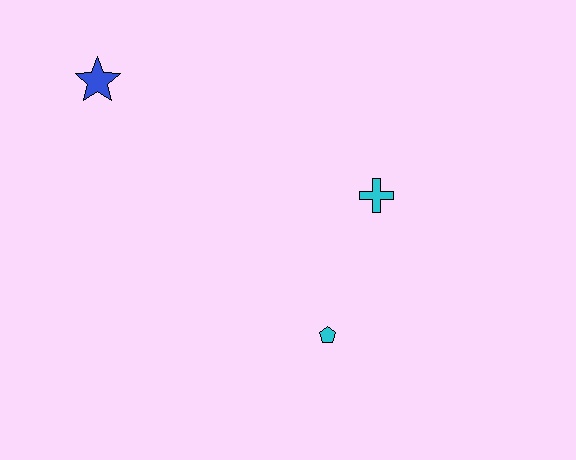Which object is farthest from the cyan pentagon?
The blue star is farthest from the cyan pentagon.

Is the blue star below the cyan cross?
No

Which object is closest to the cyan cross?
The cyan pentagon is closest to the cyan cross.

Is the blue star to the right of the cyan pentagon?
No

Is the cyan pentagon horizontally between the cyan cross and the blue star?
Yes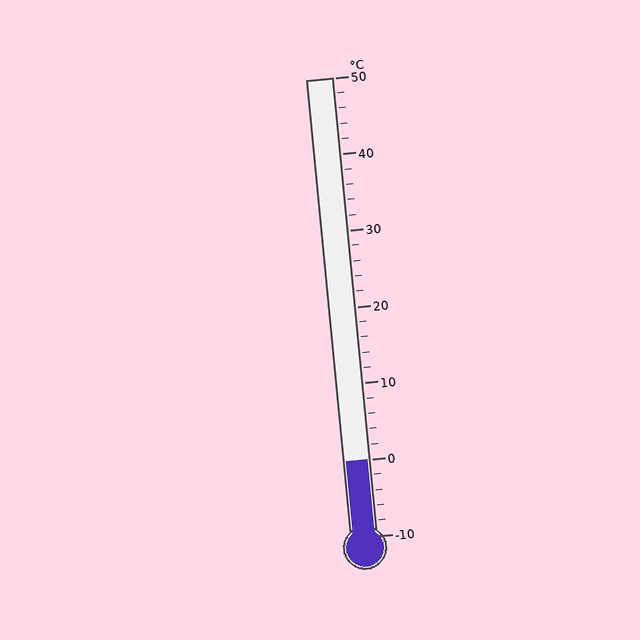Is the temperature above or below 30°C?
The temperature is below 30°C.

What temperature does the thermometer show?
The thermometer shows approximately 0°C.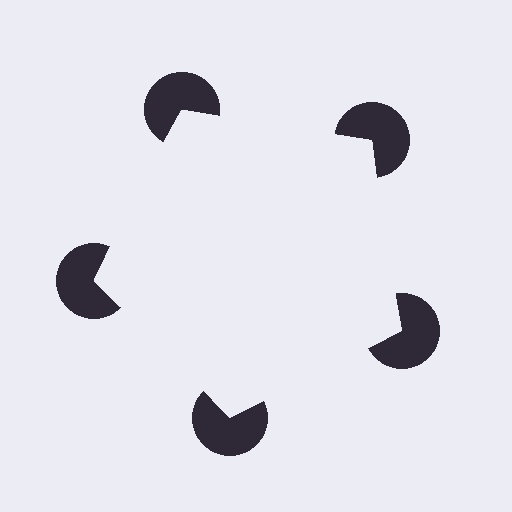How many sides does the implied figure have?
5 sides.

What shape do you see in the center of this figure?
An illusory pentagon — its edges are inferred from the aligned wedge cuts in the pac-man discs, not physically drawn.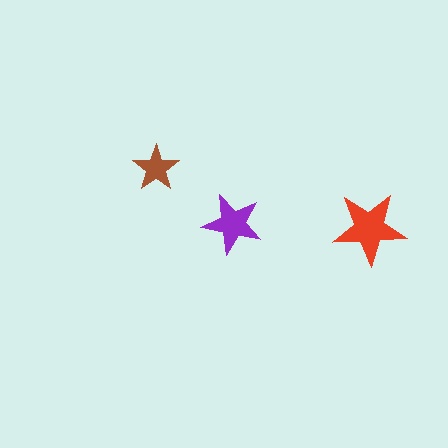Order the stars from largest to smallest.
the red one, the purple one, the brown one.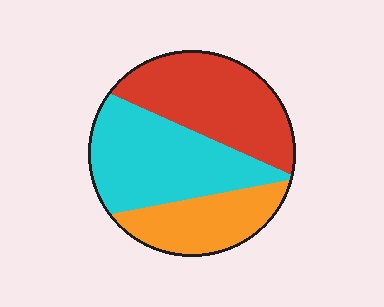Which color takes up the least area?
Orange, at roughly 25%.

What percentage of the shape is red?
Red takes up about three eighths (3/8) of the shape.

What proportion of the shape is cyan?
Cyan takes up between a third and a half of the shape.